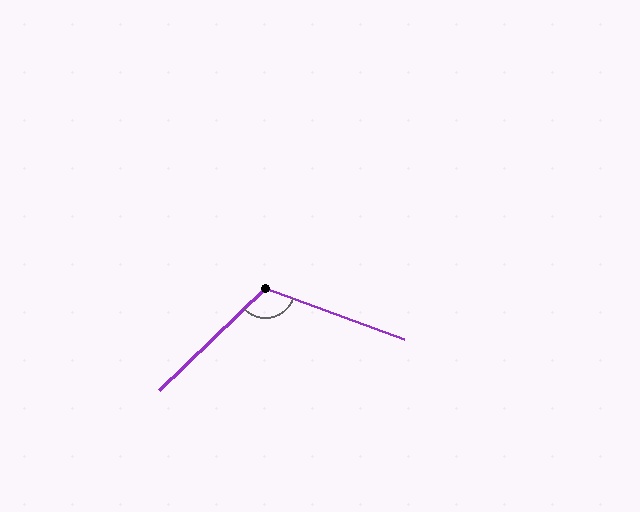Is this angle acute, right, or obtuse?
It is obtuse.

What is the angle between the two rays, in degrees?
Approximately 116 degrees.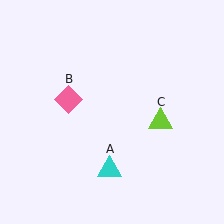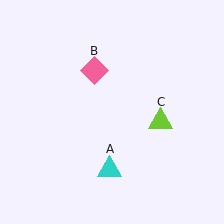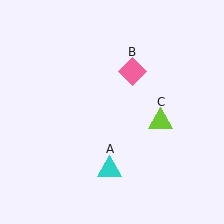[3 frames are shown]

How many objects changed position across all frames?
1 object changed position: pink diamond (object B).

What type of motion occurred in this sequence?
The pink diamond (object B) rotated clockwise around the center of the scene.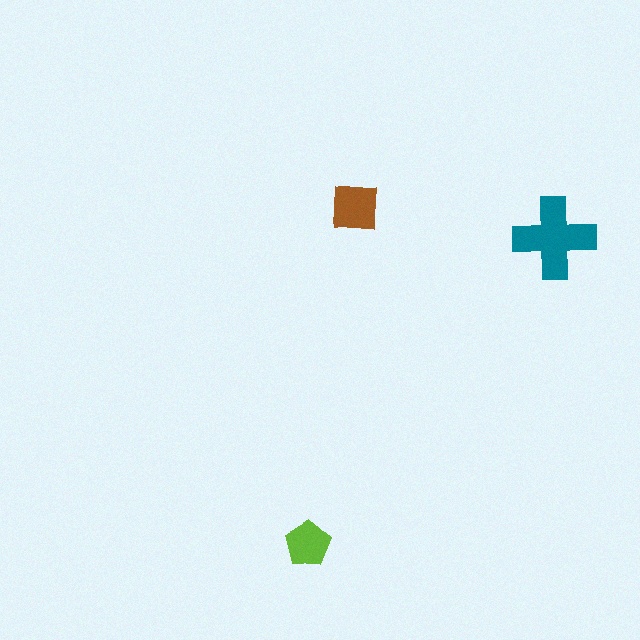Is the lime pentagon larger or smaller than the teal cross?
Smaller.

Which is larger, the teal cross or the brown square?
The teal cross.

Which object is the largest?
The teal cross.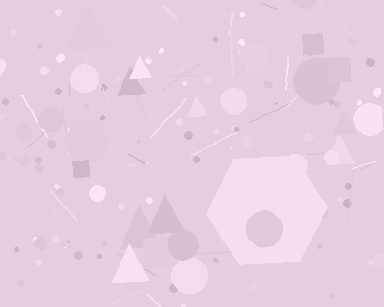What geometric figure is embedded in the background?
A hexagon is embedded in the background.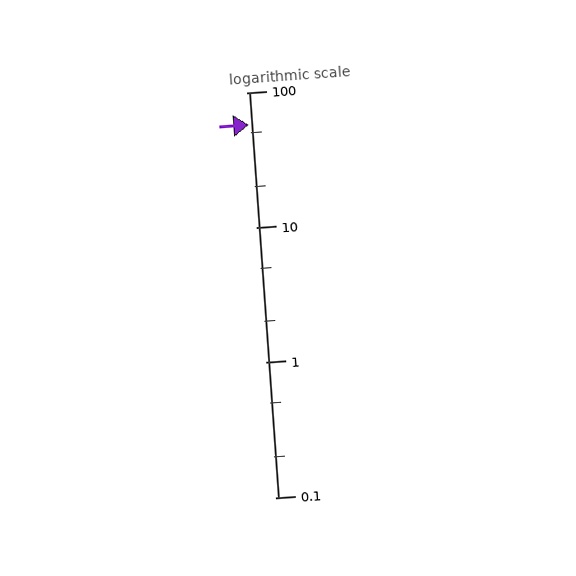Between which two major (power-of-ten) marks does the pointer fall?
The pointer is between 10 and 100.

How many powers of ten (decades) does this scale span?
The scale spans 3 decades, from 0.1 to 100.